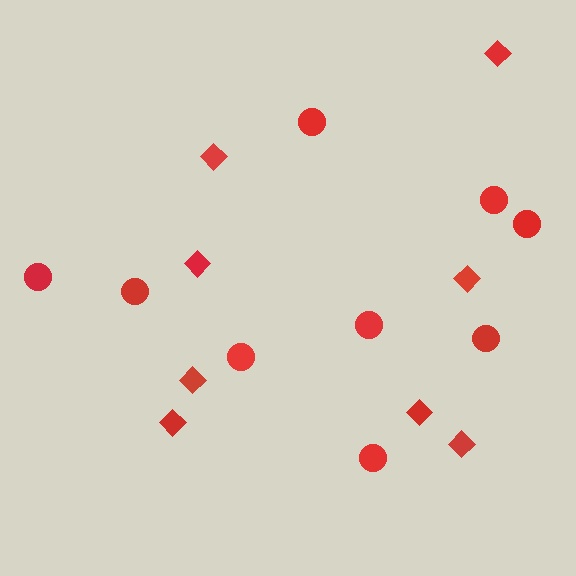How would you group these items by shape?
There are 2 groups: one group of circles (9) and one group of diamonds (8).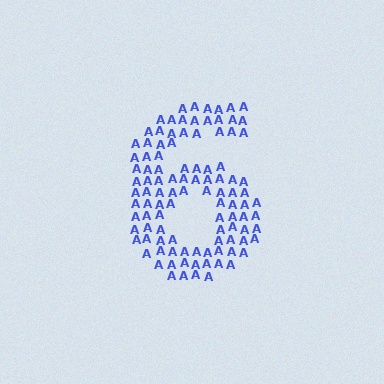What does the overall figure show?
The overall figure shows the digit 6.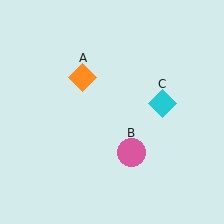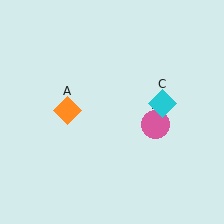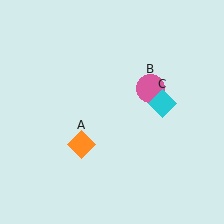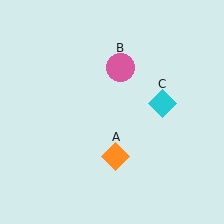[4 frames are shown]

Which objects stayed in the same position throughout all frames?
Cyan diamond (object C) remained stationary.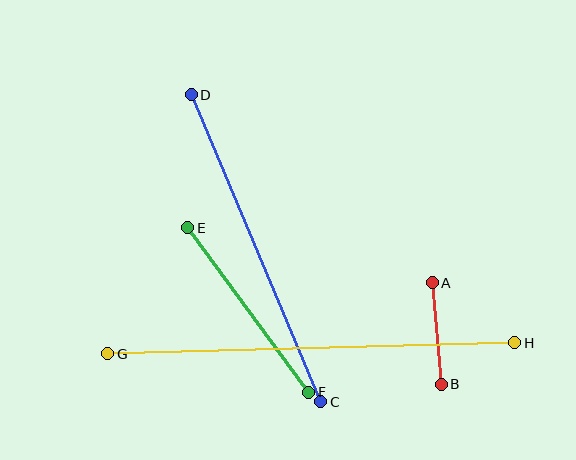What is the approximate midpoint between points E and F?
The midpoint is at approximately (248, 310) pixels.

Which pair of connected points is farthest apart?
Points G and H are farthest apart.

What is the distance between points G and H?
The distance is approximately 407 pixels.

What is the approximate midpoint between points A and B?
The midpoint is at approximately (437, 334) pixels.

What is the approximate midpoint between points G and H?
The midpoint is at approximately (311, 348) pixels.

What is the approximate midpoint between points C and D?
The midpoint is at approximately (256, 248) pixels.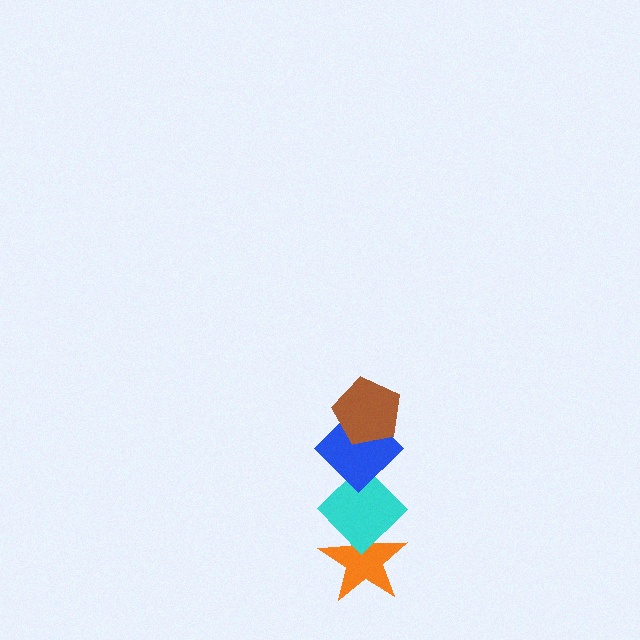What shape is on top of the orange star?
The cyan diamond is on top of the orange star.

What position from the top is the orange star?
The orange star is 4th from the top.